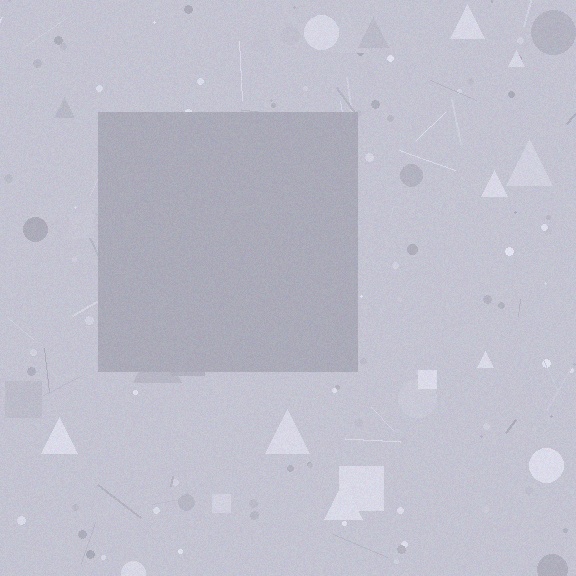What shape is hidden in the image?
A square is hidden in the image.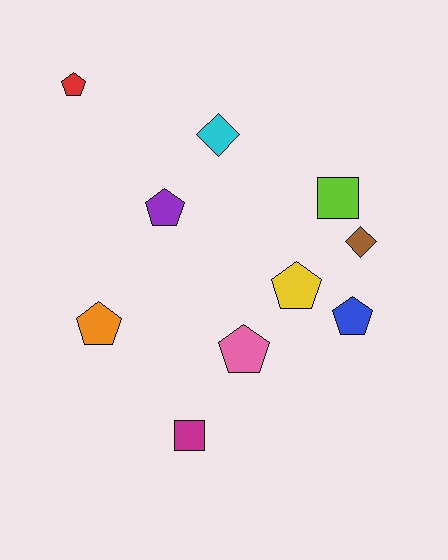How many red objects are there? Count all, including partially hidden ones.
There is 1 red object.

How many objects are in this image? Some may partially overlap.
There are 10 objects.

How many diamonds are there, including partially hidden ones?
There are 2 diamonds.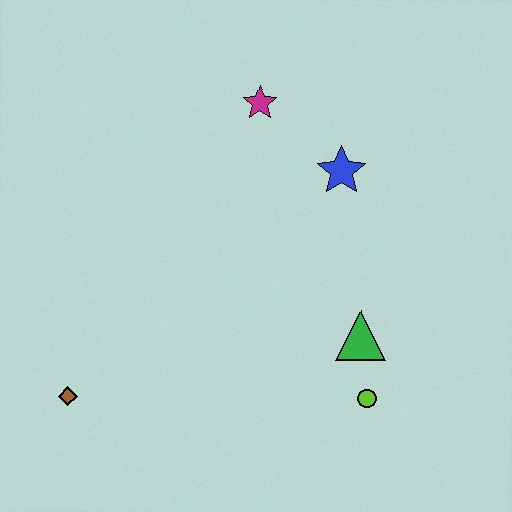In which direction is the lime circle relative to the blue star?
The lime circle is below the blue star.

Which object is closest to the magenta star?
The blue star is closest to the magenta star.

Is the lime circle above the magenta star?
No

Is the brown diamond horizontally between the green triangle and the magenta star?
No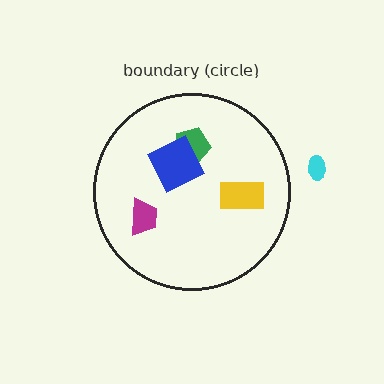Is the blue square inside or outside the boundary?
Inside.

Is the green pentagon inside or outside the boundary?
Inside.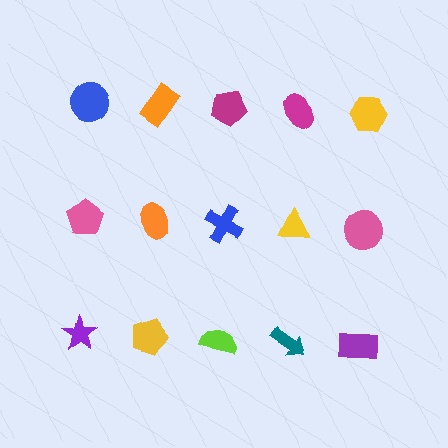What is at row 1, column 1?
A blue circle.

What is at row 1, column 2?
An orange rectangle.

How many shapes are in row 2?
5 shapes.